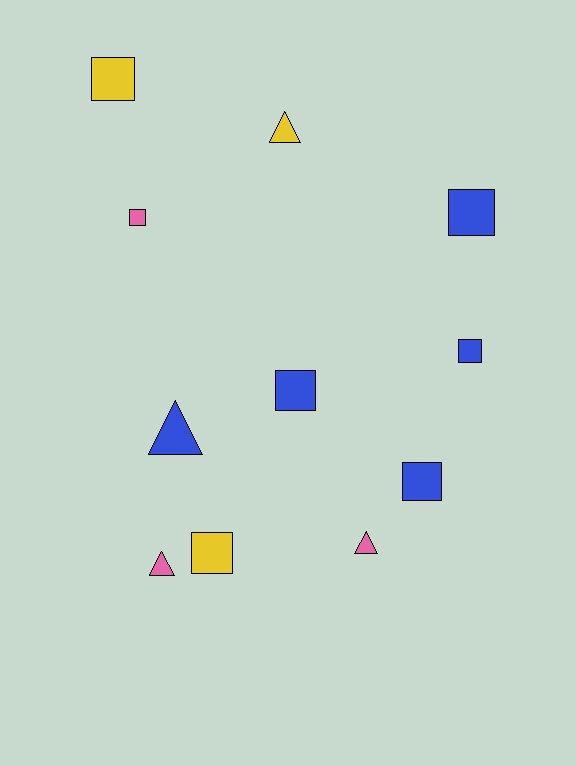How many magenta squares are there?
There are no magenta squares.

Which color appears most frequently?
Blue, with 5 objects.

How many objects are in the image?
There are 11 objects.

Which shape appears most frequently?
Square, with 7 objects.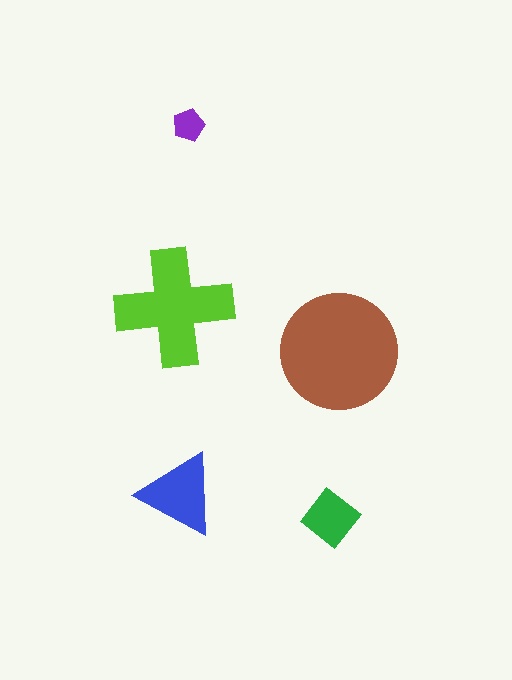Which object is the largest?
The brown circle.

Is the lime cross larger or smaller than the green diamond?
Larger.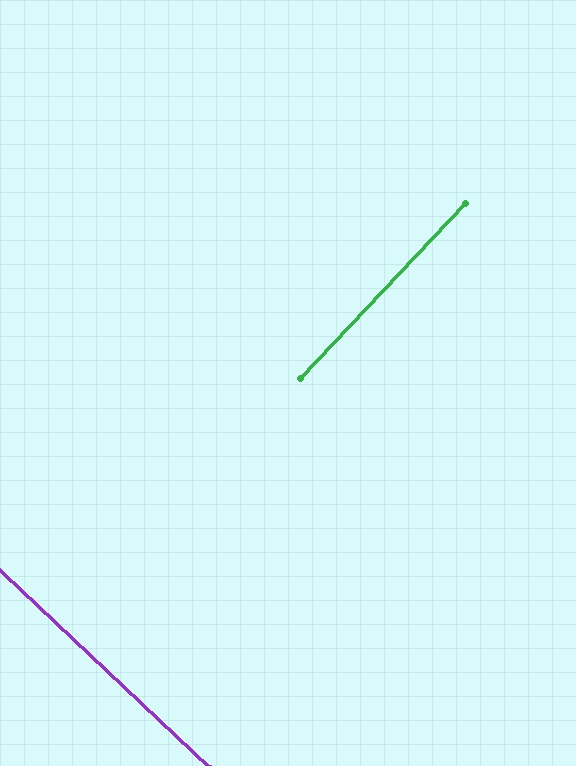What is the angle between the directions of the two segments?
Approximately 90 degrees.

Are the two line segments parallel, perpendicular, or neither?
Perpendicular — they meet at approximately 90°.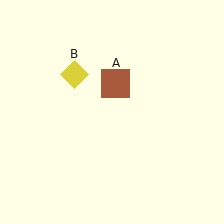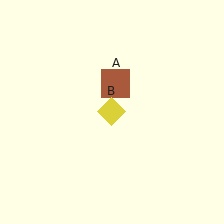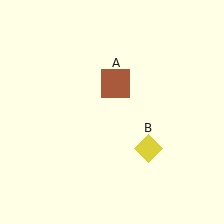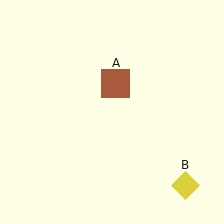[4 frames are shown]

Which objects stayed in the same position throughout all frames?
Brown square (object A) remained stationary.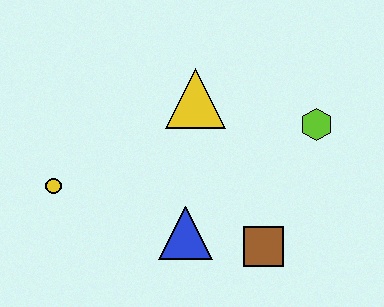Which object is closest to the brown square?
The blue triangle is closest to the brown square.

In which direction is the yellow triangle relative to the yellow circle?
The yellow triangle is to the right of the yellow circle.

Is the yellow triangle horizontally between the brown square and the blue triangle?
Yes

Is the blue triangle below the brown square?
No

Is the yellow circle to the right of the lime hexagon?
No